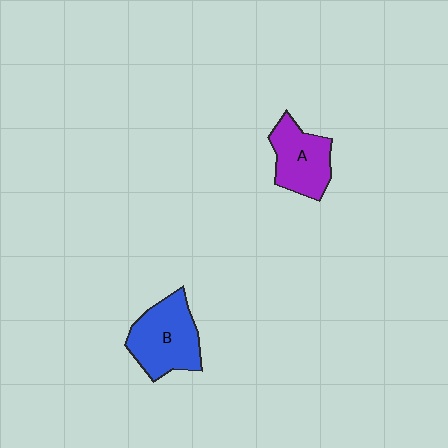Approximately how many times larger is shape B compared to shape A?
Approximately 1.2 times.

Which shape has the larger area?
Shape B (blue).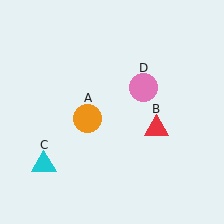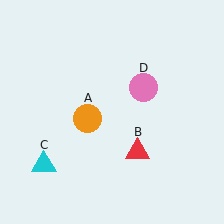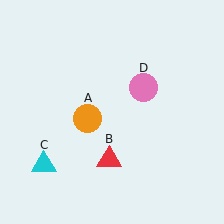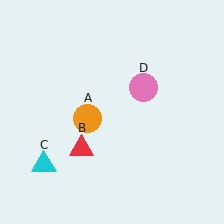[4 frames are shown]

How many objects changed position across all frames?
1 object changed position: red triangle (object B).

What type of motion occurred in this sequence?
The red triangle (object B) rotated clockwise around the center of the scene.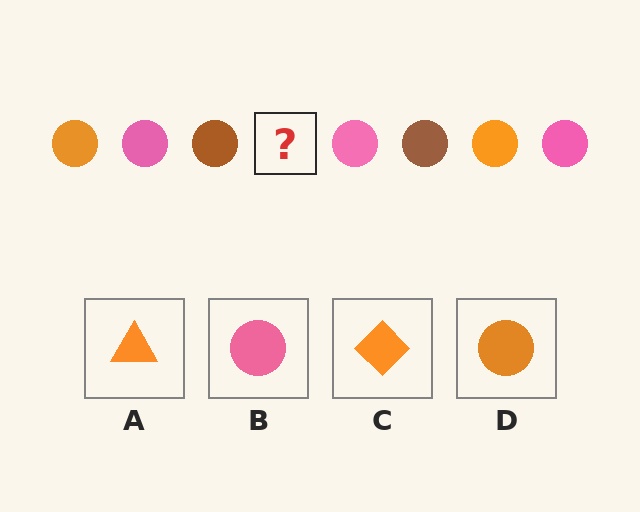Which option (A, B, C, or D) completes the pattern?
D.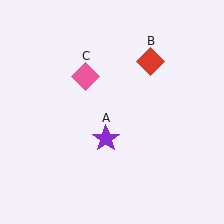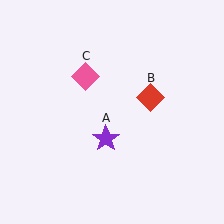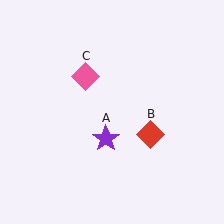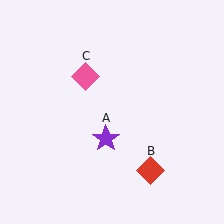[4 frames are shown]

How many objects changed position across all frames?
1 object changed position: red diamond (object B).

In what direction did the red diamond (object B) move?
The red diamond (object B) moved down.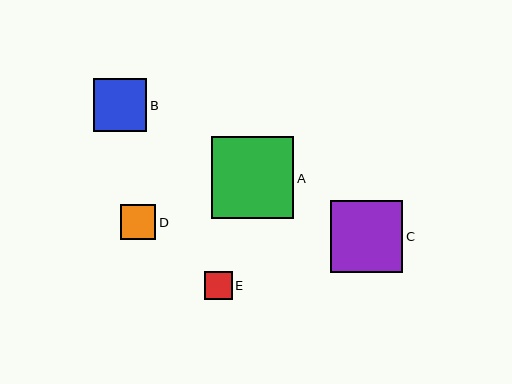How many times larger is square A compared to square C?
Square A is approximately 1.1 times the size of square C.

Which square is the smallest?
Square E is the smallest with a size of approximately 28 pixels.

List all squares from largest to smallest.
From largest to smallest: A, C, B, D, E.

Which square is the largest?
Square A is the largest with a size of approximately 82 pixels.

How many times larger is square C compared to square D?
Square C is approximately 2.0 times the size of square D.